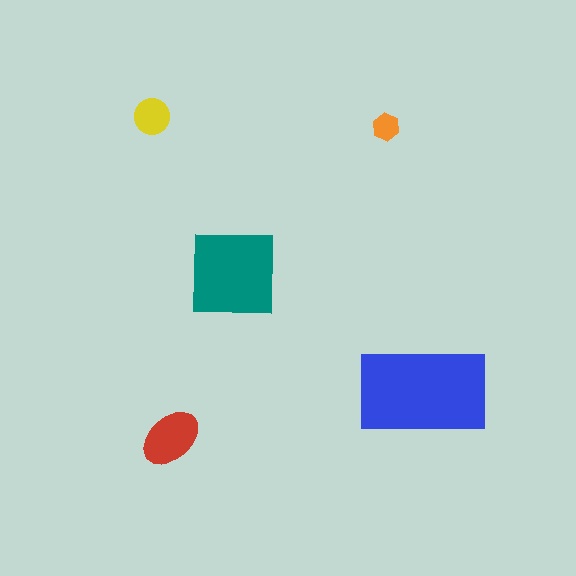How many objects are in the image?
There are 5 objects in the image.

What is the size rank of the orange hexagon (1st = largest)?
5th.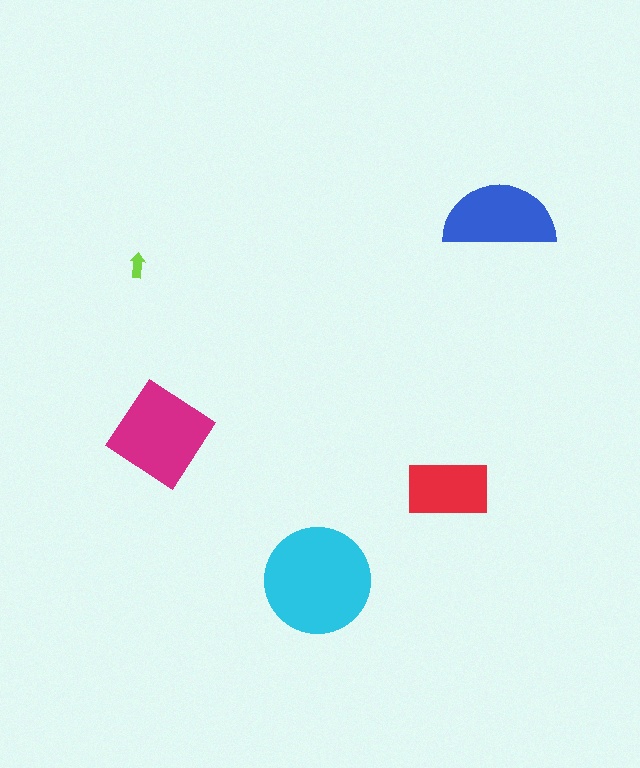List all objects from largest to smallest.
The cyan circle, the magenta diamond, the blue semicircle, the red rectangle, the lime arrow.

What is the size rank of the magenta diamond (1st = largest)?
2nd.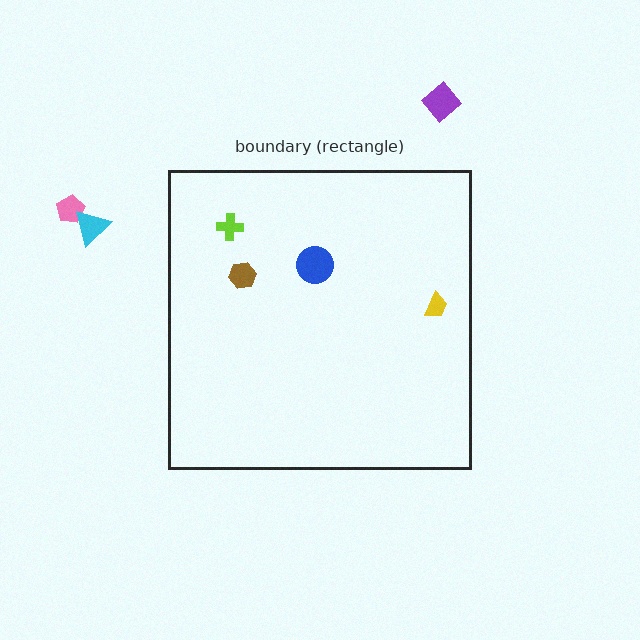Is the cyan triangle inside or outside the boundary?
Outside.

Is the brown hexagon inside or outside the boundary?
Inside.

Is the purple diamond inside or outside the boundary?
Outside.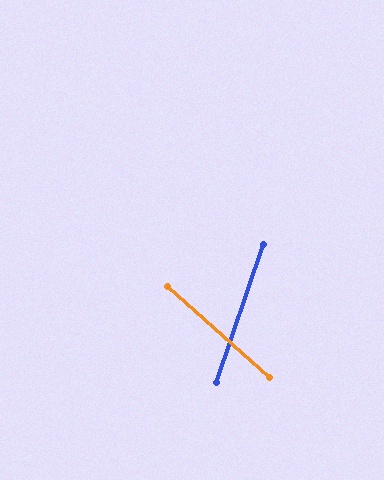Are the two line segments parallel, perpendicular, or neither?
Neither parallel nor perpendicular — they differ by about 67°.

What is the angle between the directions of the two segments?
Approximately 67 degrees.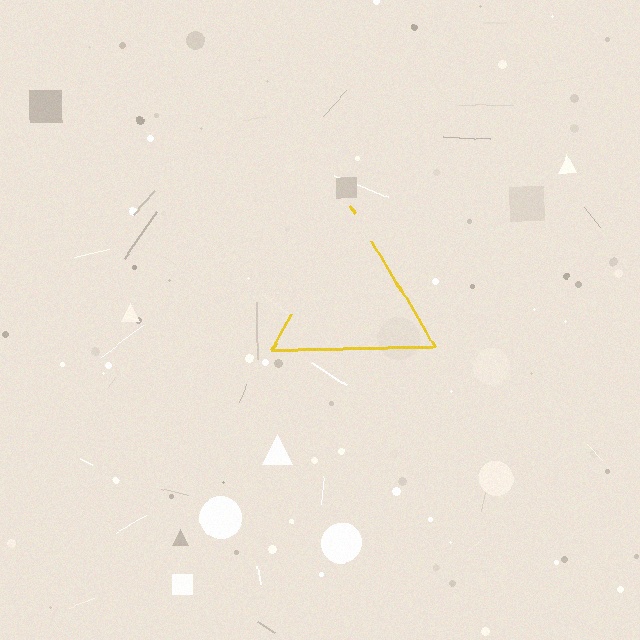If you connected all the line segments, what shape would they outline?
They would outline a triangle.